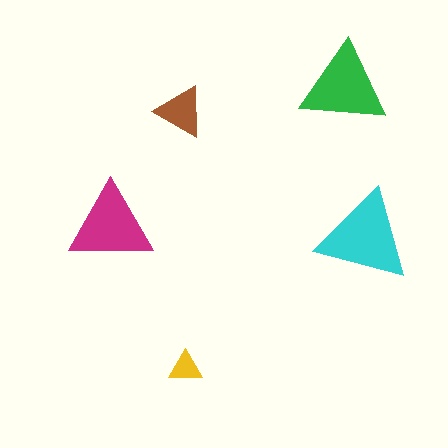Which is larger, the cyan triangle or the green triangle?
The cyan one.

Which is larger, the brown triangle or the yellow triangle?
The brown one.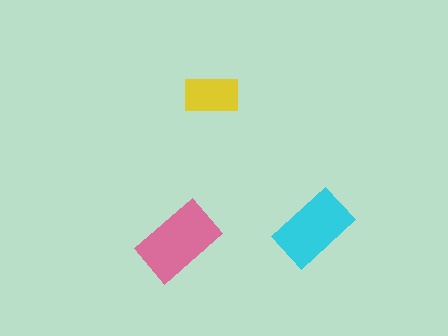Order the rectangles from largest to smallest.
the pink one, the cyan one, the yellow one.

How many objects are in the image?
There are 3 objects in the image.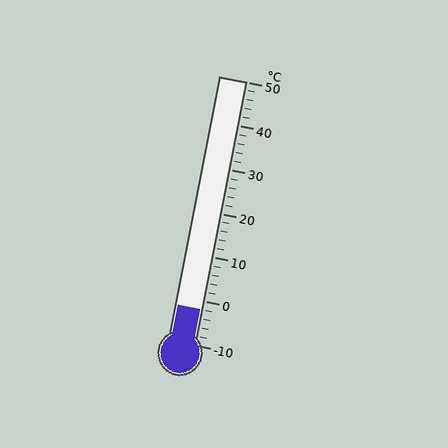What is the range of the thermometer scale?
The thermometer scale ranges from -10°C to 50°C.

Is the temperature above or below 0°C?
The temperature is below 0°C.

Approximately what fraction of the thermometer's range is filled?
The thermometer is filled to approximately 15% of its range.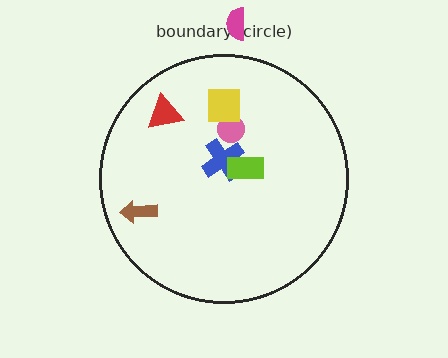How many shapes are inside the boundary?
6 inside, 1 outside.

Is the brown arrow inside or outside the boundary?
Inside.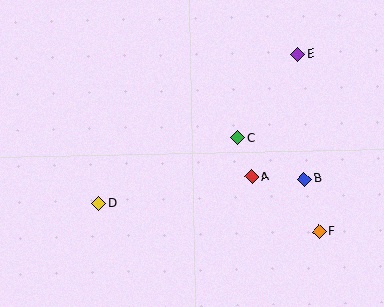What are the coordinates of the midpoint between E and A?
The midpoint between E and A is at (275, 115).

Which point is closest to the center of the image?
Point C at (238, 138) is closest to the center.